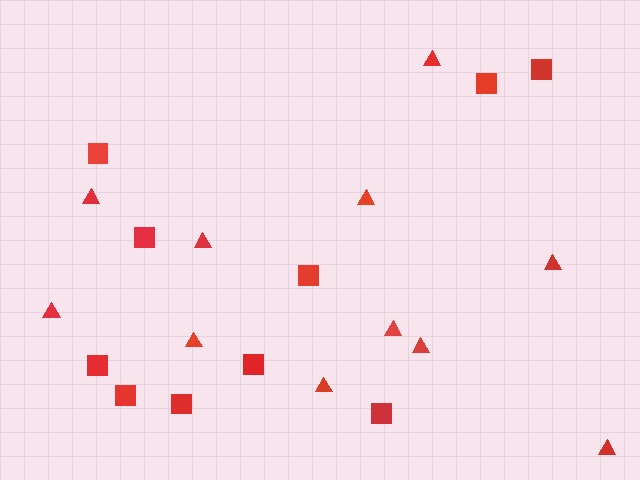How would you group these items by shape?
There are 2 groups: one group of squares (10) and one group of triangles (11).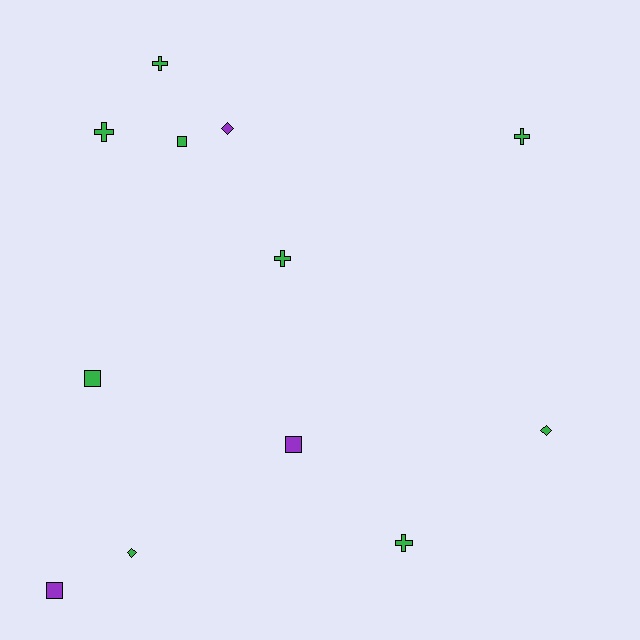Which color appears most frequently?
Green, with 9 objects.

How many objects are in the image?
There are 12 objects.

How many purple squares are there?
There are 2 purple squares.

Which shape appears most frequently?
Cross, with 5 objects.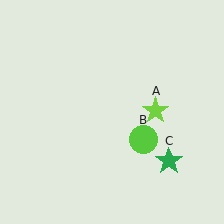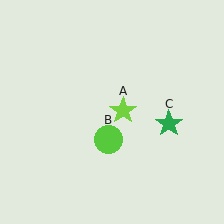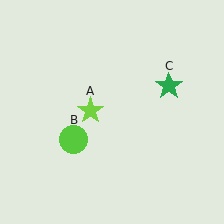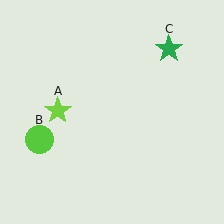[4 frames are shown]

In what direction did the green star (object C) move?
The green star (object C) moved up.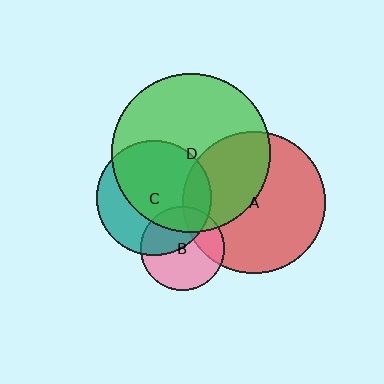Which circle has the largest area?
Circle D (green).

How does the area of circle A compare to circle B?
Approximately 2.9 times.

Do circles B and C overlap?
Yes.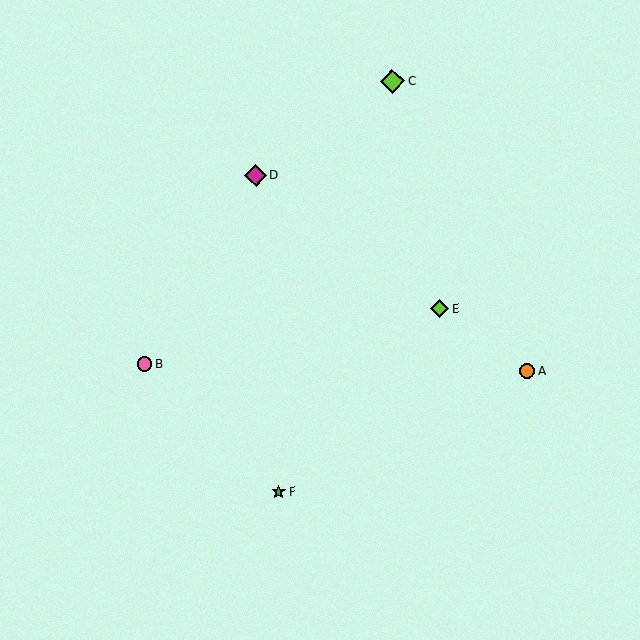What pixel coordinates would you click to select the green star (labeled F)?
Click at (279, 492) to select the green star F.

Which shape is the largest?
The lime diamond (labeled C) is the largest.